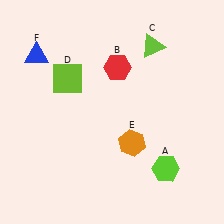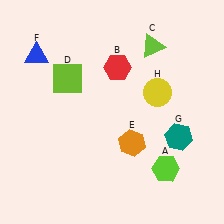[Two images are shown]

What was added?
A teal hexagon (G), a yellow circle (H) were added in Image 2.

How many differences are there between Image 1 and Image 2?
There are 2 differences between the two images.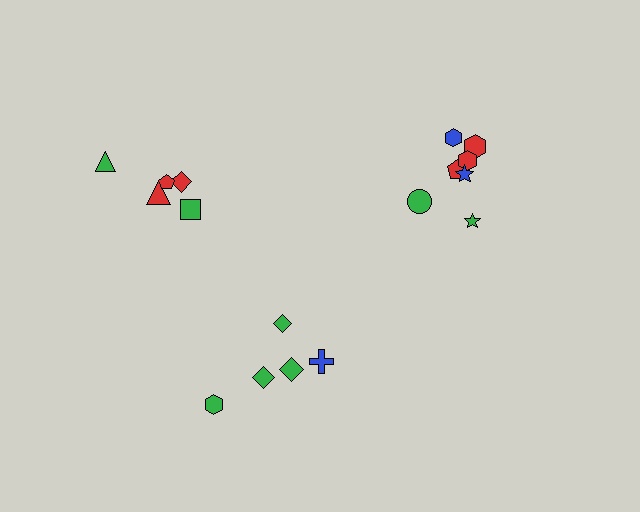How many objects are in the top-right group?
There are 7 objects.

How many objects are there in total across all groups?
There are 17 objects.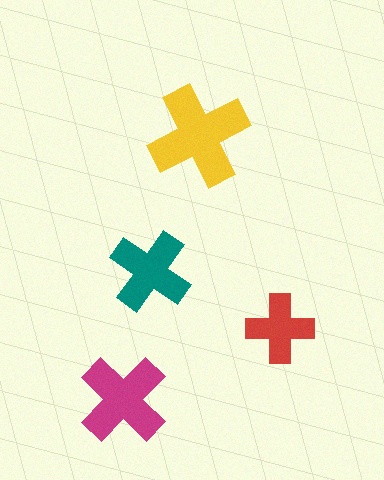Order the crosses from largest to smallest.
the yellow one, the magenta one, the teal one, the red one.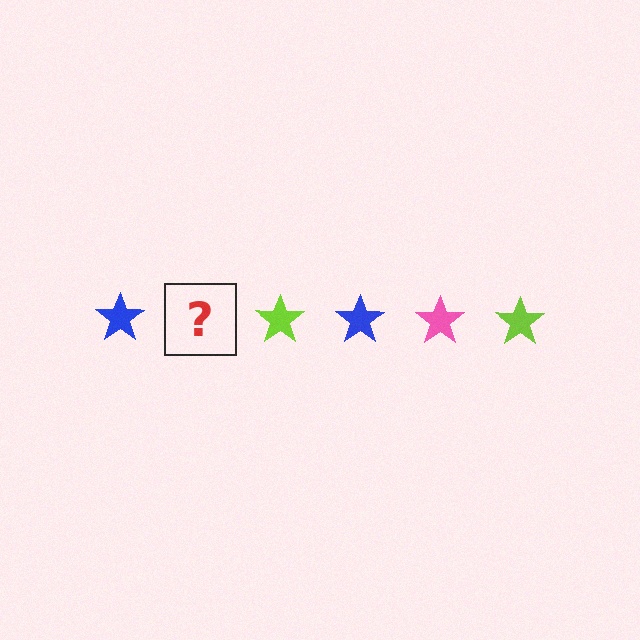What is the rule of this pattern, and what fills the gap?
The rule is that the pattern cycles through blue, pink, lime stars. The gap should be filled with a pink star.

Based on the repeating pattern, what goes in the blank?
The blank should be a pink star.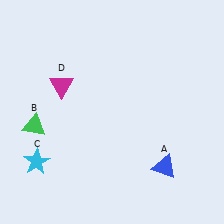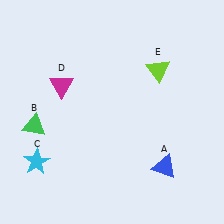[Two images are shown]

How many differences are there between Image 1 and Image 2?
There is 1 difference between the two images.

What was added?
A lime triangle (E) was added in Image 2.